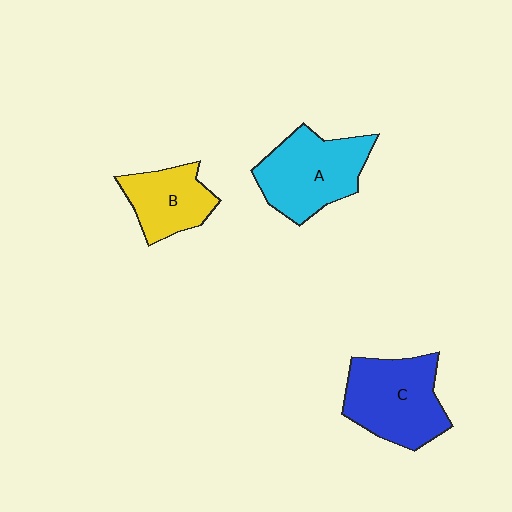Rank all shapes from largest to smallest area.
From largest to smallest: C (blue), A (cyan), B (yellow).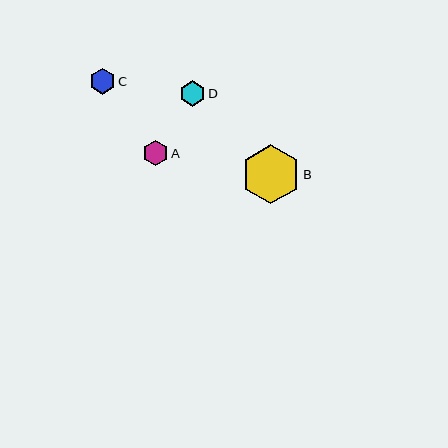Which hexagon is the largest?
Hexagon B is the largest with a size of approximately 59 pixels.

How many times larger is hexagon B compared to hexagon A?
Hexagon B is approximately 2.3 times the size of hexagon A.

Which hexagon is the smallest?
Hexagon D is the smallest with a size of approximately 25 pixels.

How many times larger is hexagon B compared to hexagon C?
Hexagon B is approximately 2.3 times the size of hexagon C.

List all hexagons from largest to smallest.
From largest to smallest: B, C, A, D.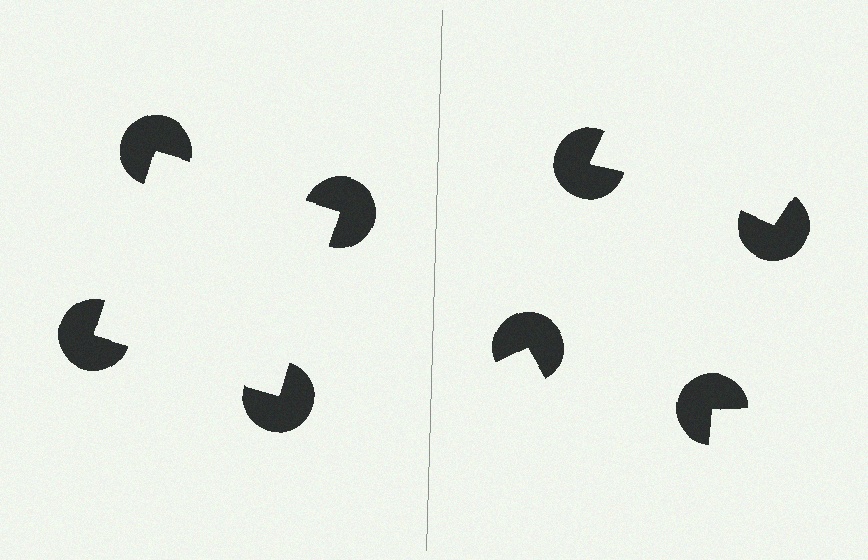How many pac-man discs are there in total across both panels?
8 — 4 on each side.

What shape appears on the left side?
An illusory square.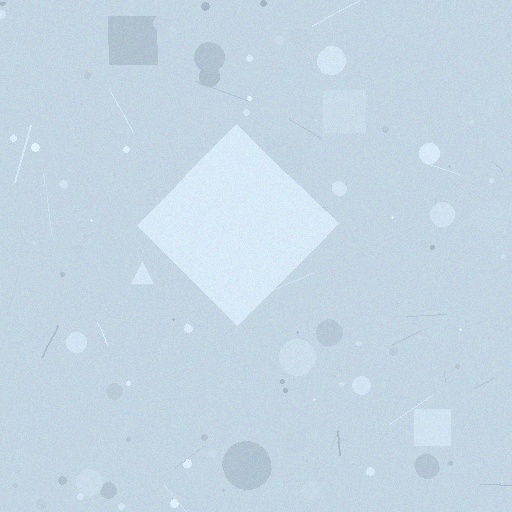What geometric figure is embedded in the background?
A diamond is embedded in the background.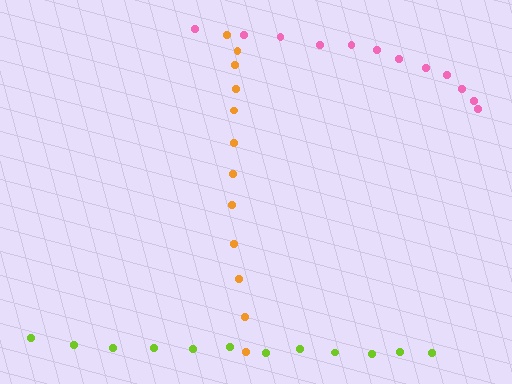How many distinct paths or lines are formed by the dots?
There are 3 distinct paths.